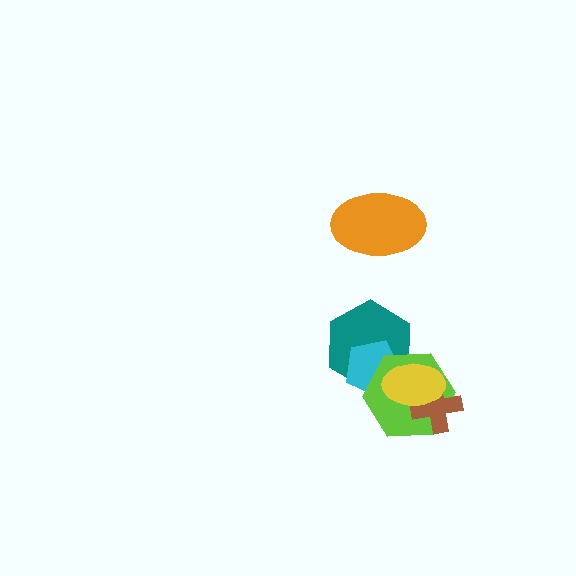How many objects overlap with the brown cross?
2 objects overlap with the brown cross.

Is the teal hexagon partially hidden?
Yes, it is partially covered by another shape.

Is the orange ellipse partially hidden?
No, no other shape covers it.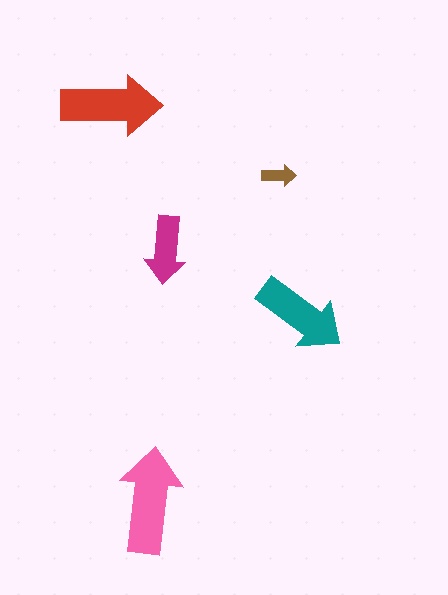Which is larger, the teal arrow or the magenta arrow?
The teal one.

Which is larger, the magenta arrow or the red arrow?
The red one.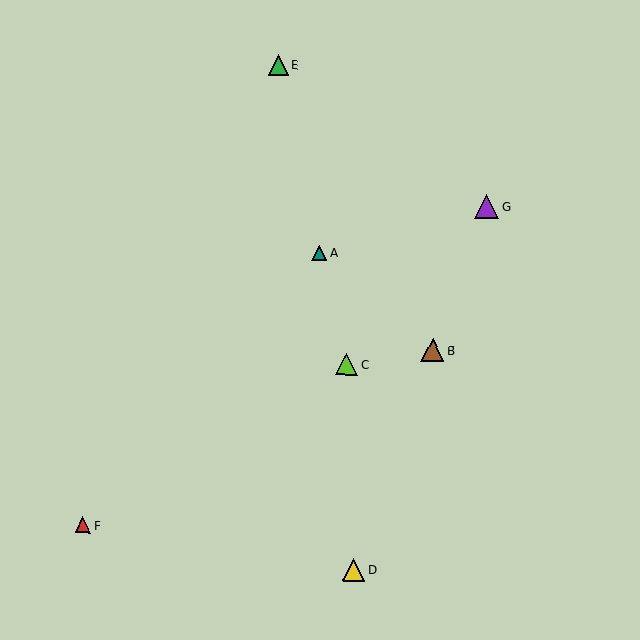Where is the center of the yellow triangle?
The center of the yellow triangle is at (354, 570).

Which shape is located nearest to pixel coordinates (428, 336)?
The brown triangle (labeled B) at (433, 350) is nearest to that location.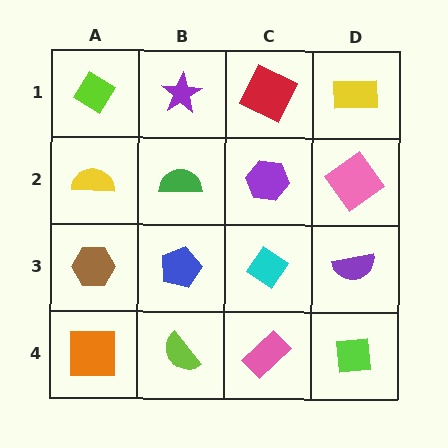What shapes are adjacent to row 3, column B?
A green semicircle (row 2, column B), a lime semicircle (row 4, column B), a brown hexagon (row 3, column A), a cyan diamond (row 3, column C).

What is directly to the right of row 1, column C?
A yellow rectangle.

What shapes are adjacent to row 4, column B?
A blue pentagon (row 3, column B), an orange square (row 4, column A), a pink rectangle (row 4, column C).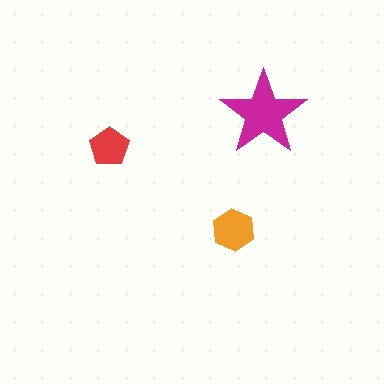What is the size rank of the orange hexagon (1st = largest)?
2nd.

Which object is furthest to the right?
The magenta star is rightmost.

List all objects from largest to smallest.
The magenta star, the orange hexagon, the red pentagon.